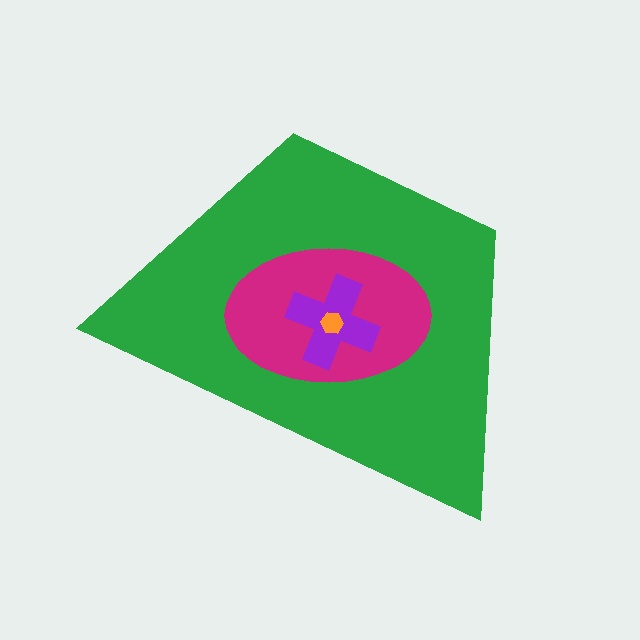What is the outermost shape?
The green trapezoid.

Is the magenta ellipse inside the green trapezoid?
Yes.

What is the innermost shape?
The orange hexagon.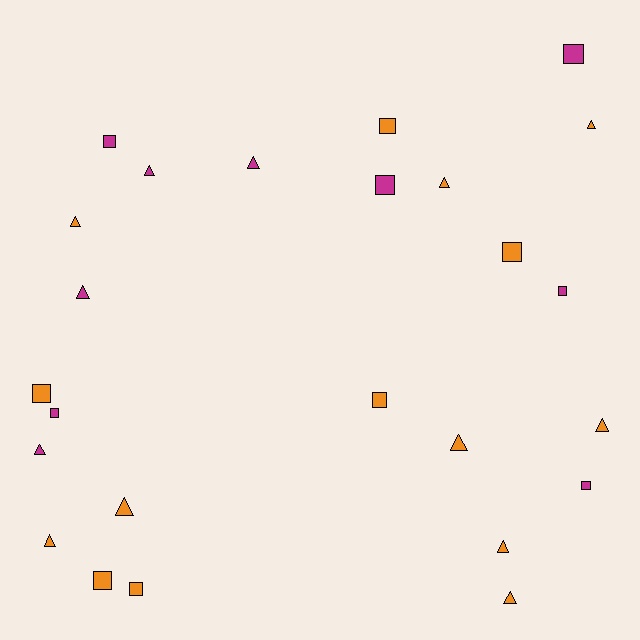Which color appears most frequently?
Orange, with 15 objects.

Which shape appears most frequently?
Triangle, with 13 objects.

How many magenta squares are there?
There are 6 magenta squares.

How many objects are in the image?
There are 25 objects.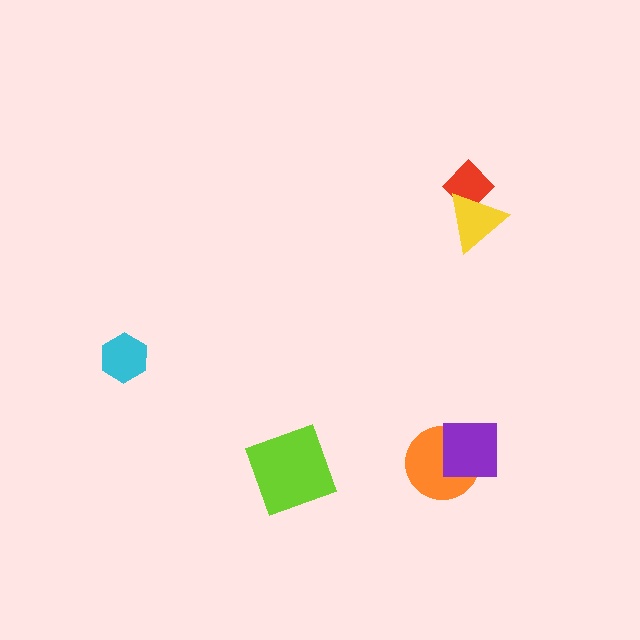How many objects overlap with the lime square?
0 objects overlap with the lime square.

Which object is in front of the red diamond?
The yellow triangle is in front of the red diamond.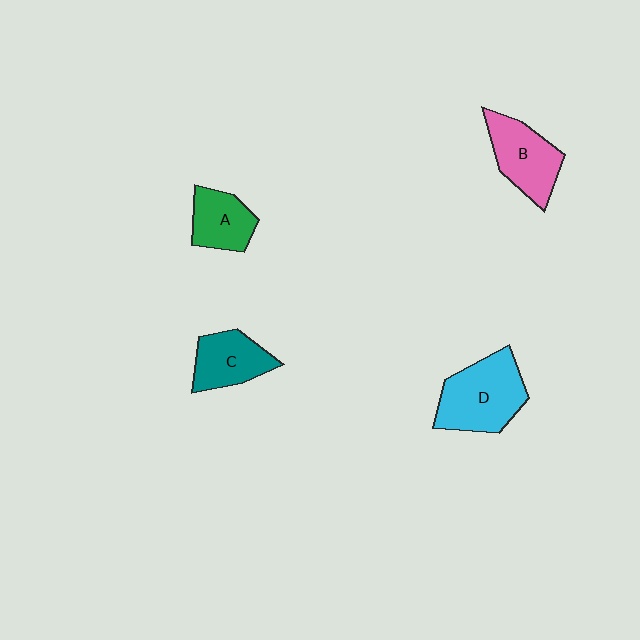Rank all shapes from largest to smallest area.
From largest to smallest: D (cyan), B (pink), C (teal), A (green).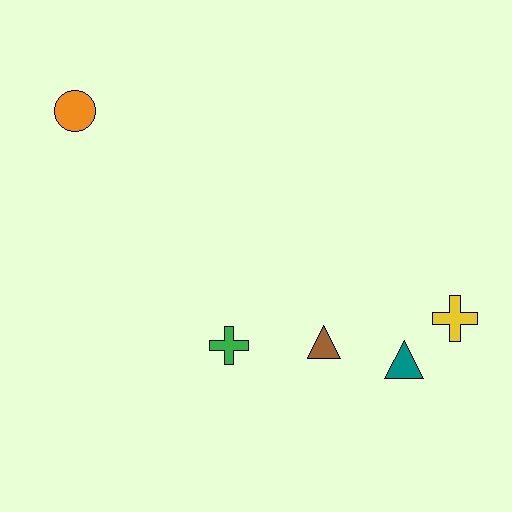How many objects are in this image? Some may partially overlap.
There are 5 objects.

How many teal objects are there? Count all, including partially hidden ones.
There is 1 teal object.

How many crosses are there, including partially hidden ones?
There are 2 crosses.